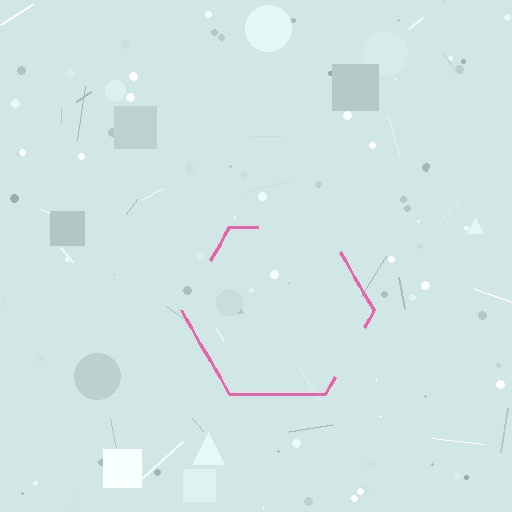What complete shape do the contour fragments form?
The contour fragments form a hexagon.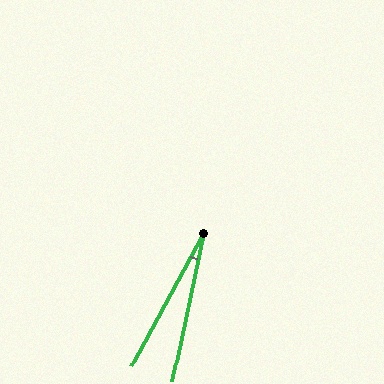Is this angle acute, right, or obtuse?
It is acute.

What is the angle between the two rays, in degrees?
Approximately 17 degrees.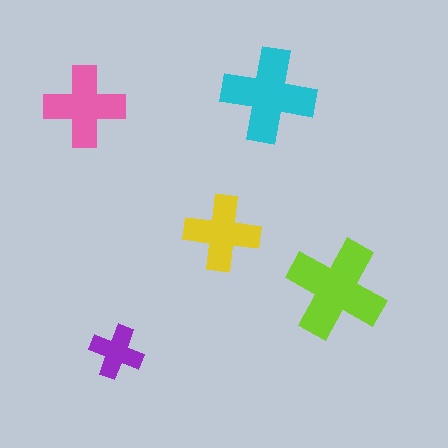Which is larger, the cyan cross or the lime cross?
The lime one.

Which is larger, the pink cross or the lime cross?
The lime one.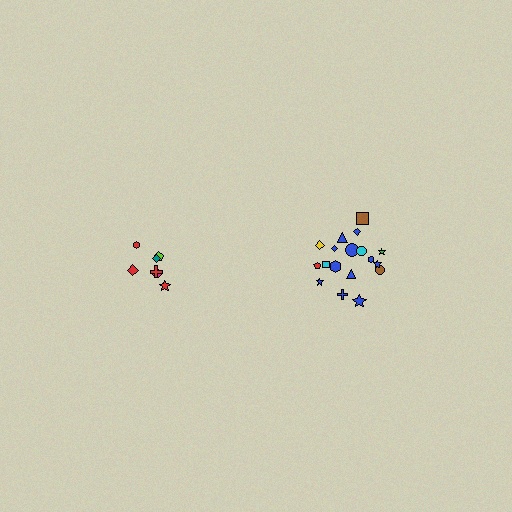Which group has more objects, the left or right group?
The right group.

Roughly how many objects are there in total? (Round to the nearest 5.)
Roughly 25 objects in total.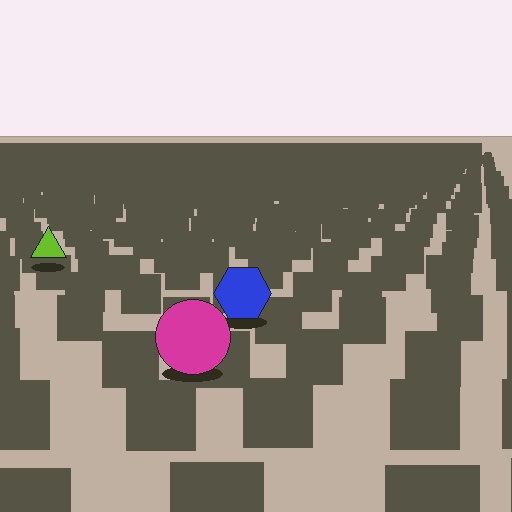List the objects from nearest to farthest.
From nearest to farthest: the magenta circle, the blue hexagon, the lime triangle.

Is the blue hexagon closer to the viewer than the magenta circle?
No. The magenta circle is closer — you can tell from the texture gradient: the ground texture is coarser near it.